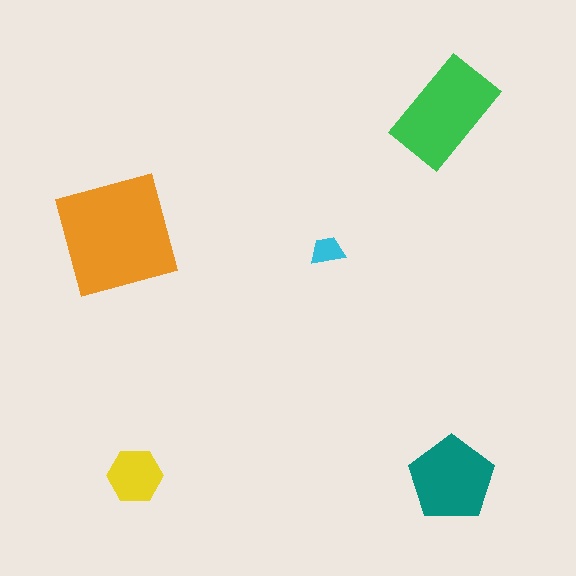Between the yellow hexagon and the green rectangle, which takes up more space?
The green rectangle.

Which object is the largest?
The orange square.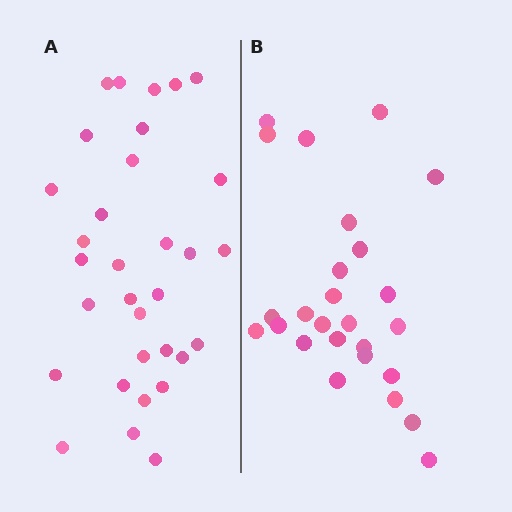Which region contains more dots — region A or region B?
Region A (the left region) has more dots.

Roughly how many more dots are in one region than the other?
Region A has about 6 more dots than region B.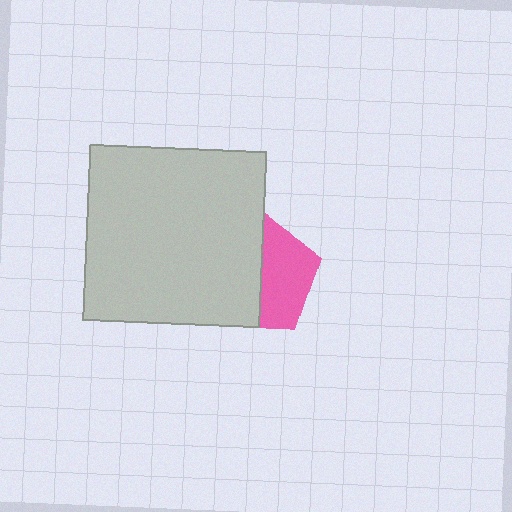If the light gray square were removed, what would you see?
You would see the complete pink pentagon.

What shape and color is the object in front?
The object in front is a light gray square.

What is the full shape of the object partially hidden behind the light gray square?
The partially hidden object is a pink pentagon.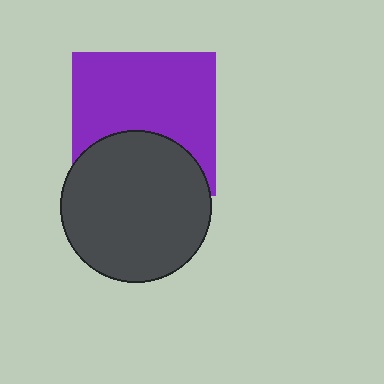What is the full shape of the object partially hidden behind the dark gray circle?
The partially hidden object is a purple square.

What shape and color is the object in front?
The object in front is a dark gray circle.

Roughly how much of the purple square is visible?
About half of it is visible (roughly 65%).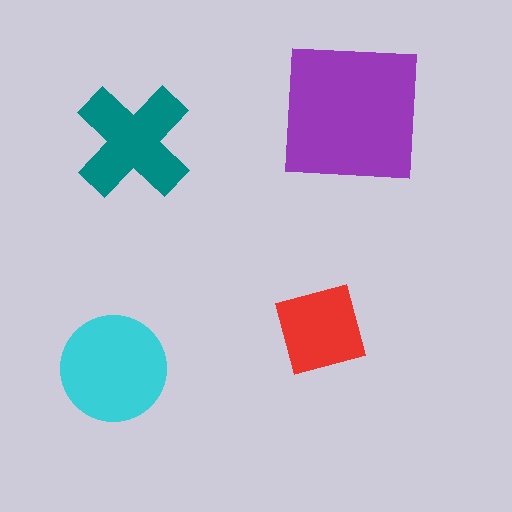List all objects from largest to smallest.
The purple square, the cyan circle, the teal cross, the red diamond.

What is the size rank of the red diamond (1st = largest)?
4th.